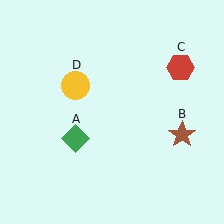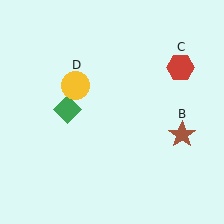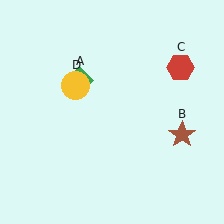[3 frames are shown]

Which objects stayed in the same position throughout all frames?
Brown star (object B) and red hexagon (object C) and yellow circle (object D) remained stationary.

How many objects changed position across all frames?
1 object changed position: green diamond (object A).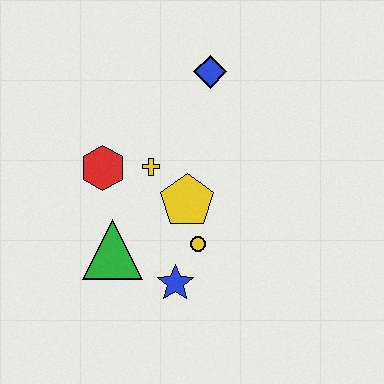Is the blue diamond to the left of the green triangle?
No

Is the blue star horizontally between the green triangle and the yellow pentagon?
Yes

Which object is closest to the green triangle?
The blue star is closest to the green triangle.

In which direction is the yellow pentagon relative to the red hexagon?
The yellow pentagon is to the right of the red hexagon.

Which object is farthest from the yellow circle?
The blue diamond is farthest from the yellow circle.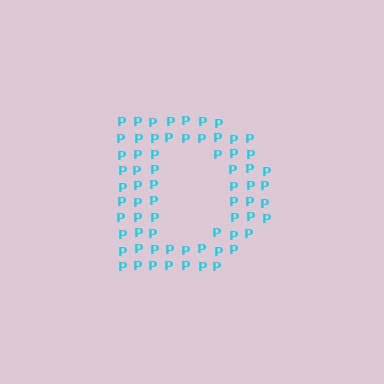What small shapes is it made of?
It is made of small letter P's.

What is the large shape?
The large shape is the letter D.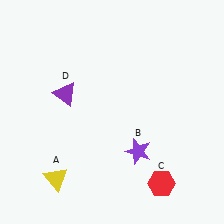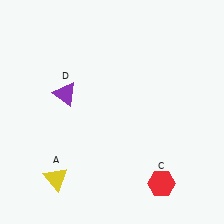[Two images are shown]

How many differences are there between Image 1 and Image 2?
There is 1 difference between the two images.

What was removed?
The purple star (B) was removed in Image 2.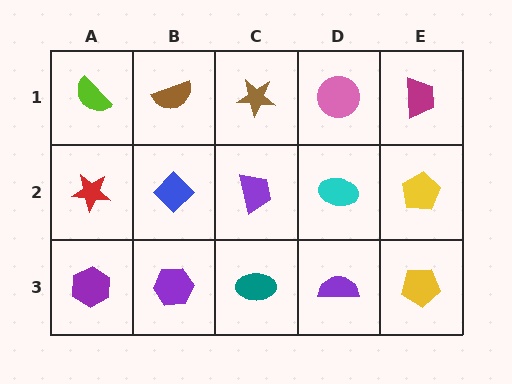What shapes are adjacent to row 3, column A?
A red star (row 2, column A), a purple hexagon (row 3, column B).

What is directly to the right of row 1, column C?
A pink circle.